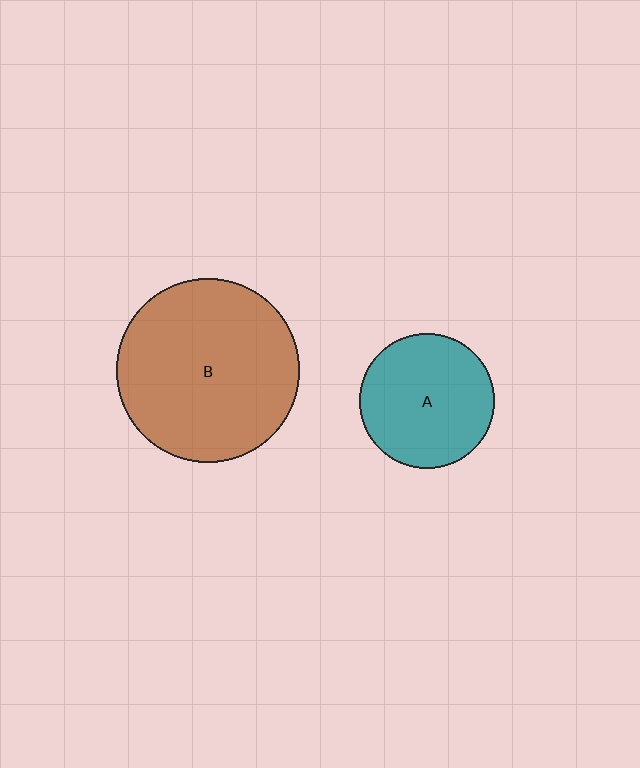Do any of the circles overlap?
No, none of the circles overlap.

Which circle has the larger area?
Circle B (brown).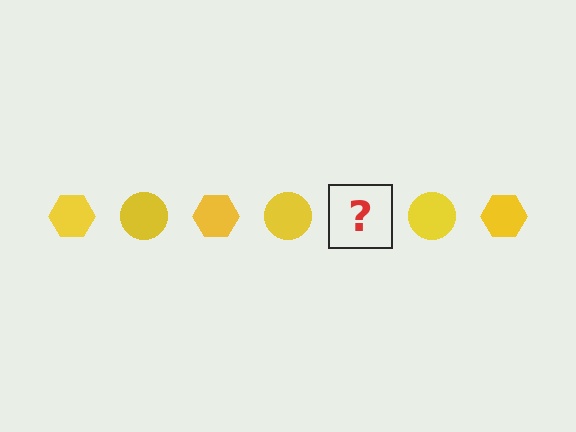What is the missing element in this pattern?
The missing element is a yellow hexagon.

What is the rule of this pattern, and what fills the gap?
The rule is that the pattern cycles through hexagon, circle shapes in yellow. The gap should be filled with a yellow hexagon.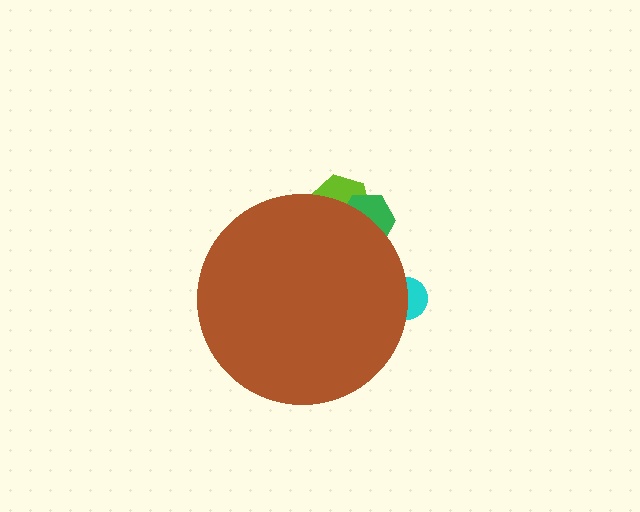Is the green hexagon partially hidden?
Yes, the green hexagon is partially hidden behind the brown circle.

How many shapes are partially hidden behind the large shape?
3 shapes are partially hidden.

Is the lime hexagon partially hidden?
Yes, the lime hexagon is partially hidden behind the brown circle.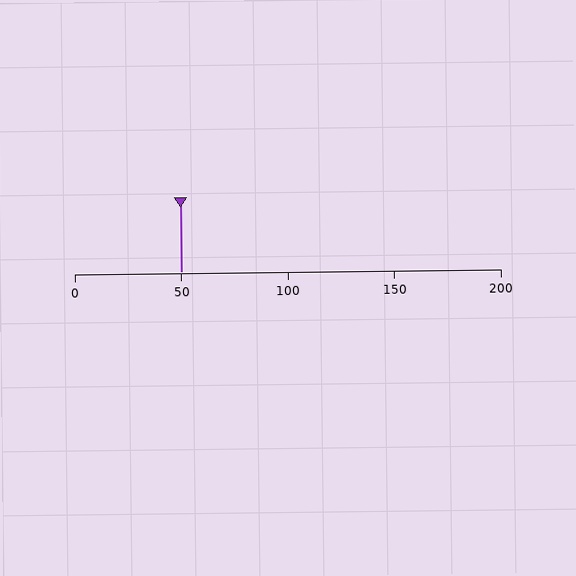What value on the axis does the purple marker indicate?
The marker indicates approximately 50.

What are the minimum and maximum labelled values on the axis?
The axis runs from 0 to 200.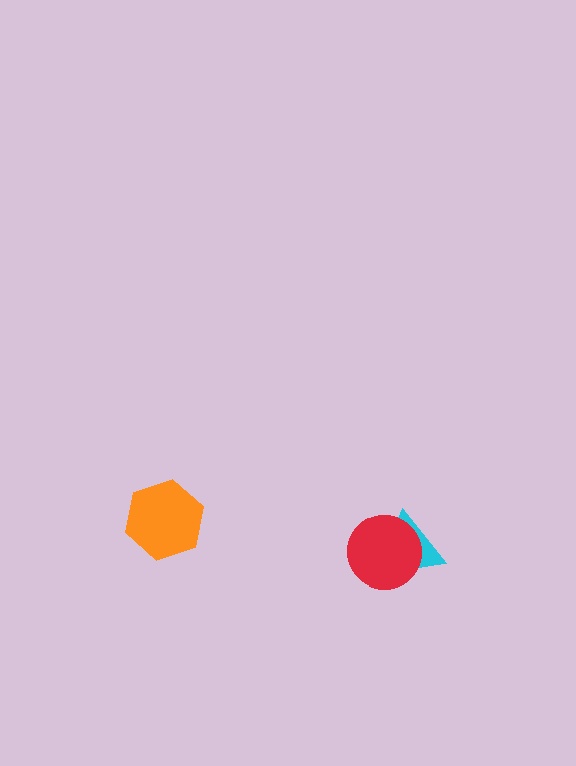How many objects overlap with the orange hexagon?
0 objects overlap with the orange hexagon.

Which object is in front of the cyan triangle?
The red circle is in front of the cyan triangle.